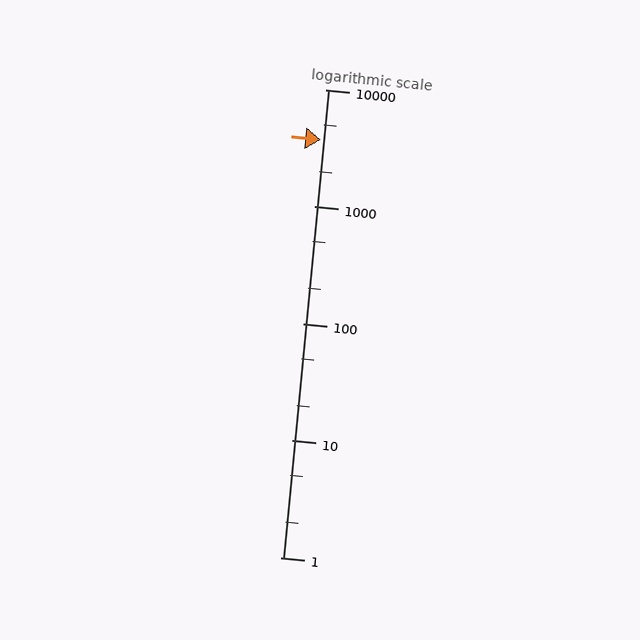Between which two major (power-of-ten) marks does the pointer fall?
The pointer is between 1000 and 10000.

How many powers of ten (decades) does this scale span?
The scale spans 4 decades, from 1 to 10000.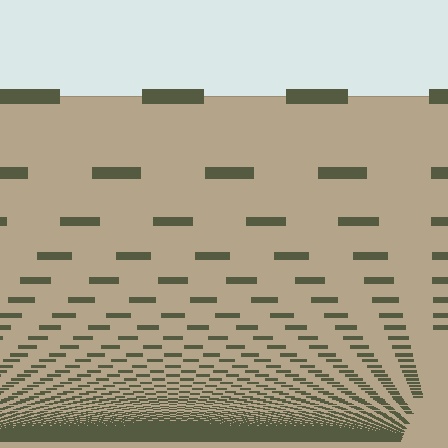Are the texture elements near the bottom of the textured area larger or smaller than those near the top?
Smaller. The gradient is inverted — elements near the bottom are smaller and denser.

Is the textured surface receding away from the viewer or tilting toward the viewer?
The surface appears to tilt toward the viewer. Texture elements get larger and sparser toward the top.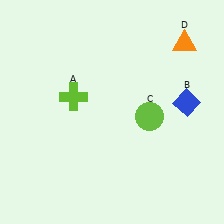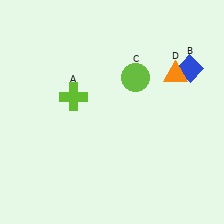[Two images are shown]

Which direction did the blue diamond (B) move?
The blue diamond (B) moved up.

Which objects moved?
The objects that moved are: the blue diamond (B), the lime circle (C), the orange triangle (D).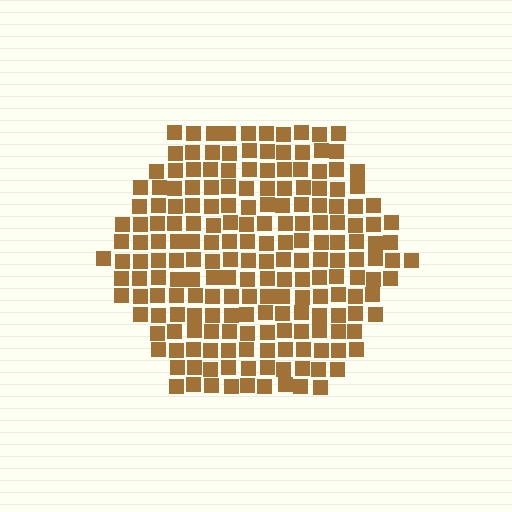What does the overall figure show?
The overall figure shows a hexagon.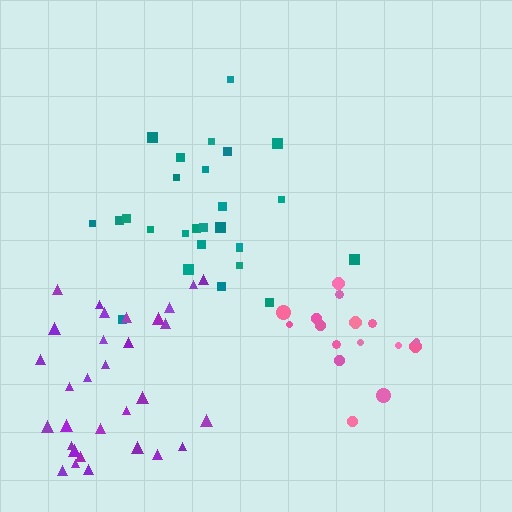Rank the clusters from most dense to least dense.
pink, teal, purple.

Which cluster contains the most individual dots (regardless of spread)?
Purple (31).